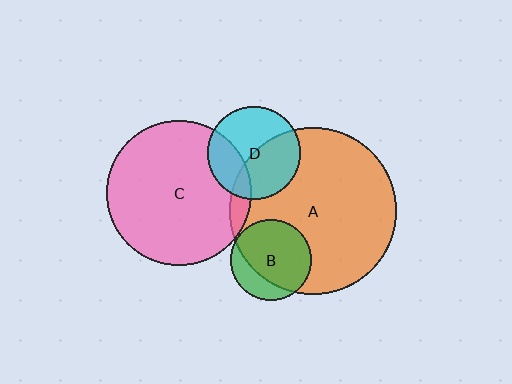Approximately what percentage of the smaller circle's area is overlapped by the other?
Approximately 75%.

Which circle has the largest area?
Circle A (orange).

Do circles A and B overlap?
Yes.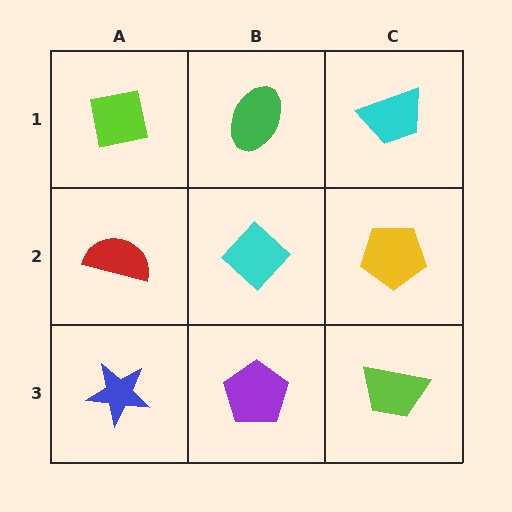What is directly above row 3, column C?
A yellow pentagon.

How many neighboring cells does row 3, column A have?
2.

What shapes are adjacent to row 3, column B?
A cyan diamond (row 2, column B), a blue star (row 3, column A), a lime trapezoid (row 3, column C).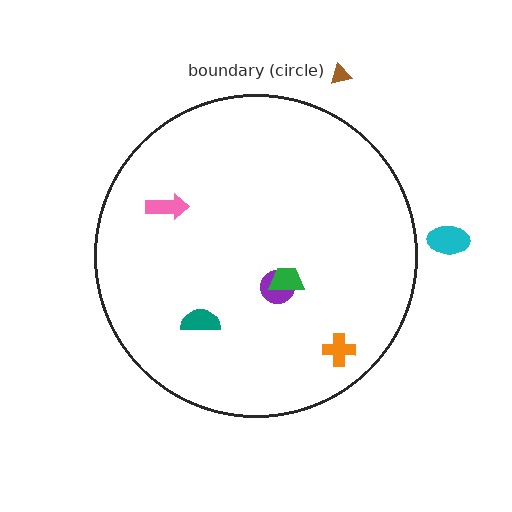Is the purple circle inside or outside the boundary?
Inside.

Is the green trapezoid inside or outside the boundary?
Inside.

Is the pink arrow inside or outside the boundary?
Inside.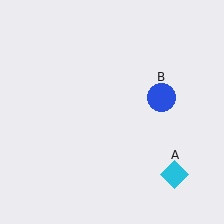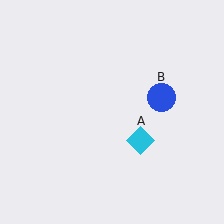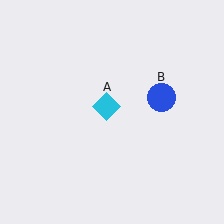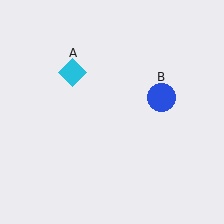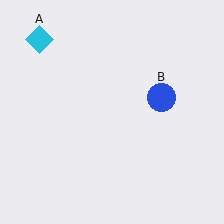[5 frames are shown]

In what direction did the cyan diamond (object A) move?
The cyan diamond (object A) moved up and to the left.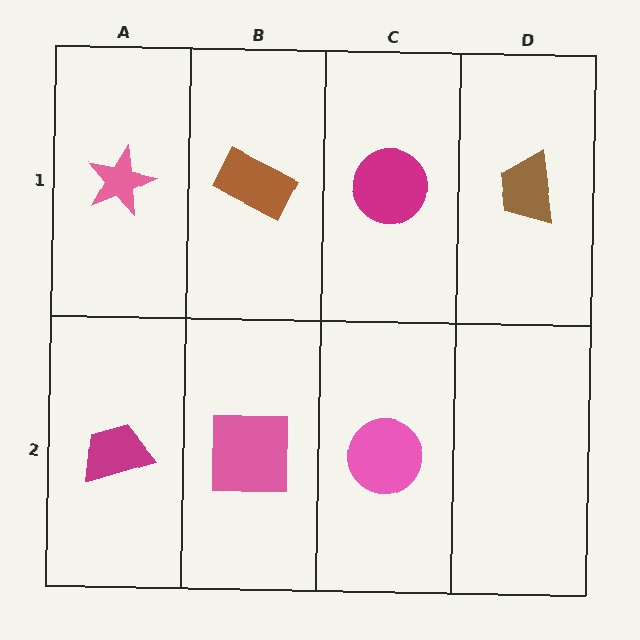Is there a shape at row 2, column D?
No, that cell is empty.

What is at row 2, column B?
A pink square.